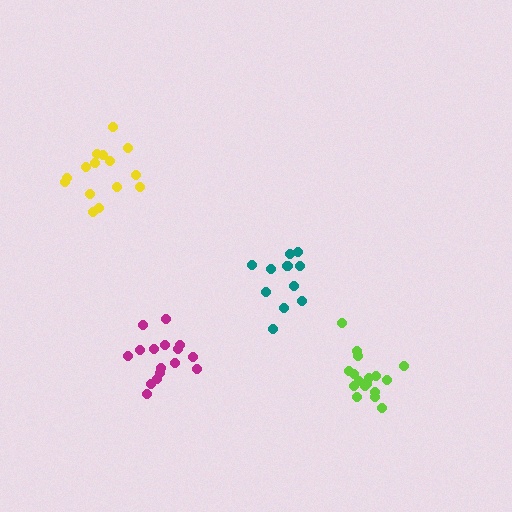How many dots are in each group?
Group 1: 11 dots, Group 2: 16 dots, Group 3: 15 dots, Group 4: 17 dots (59 total).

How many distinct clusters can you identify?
There are 4 distinct clusters.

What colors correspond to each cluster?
The clusters are colored: teal, magenta, yellow, lime.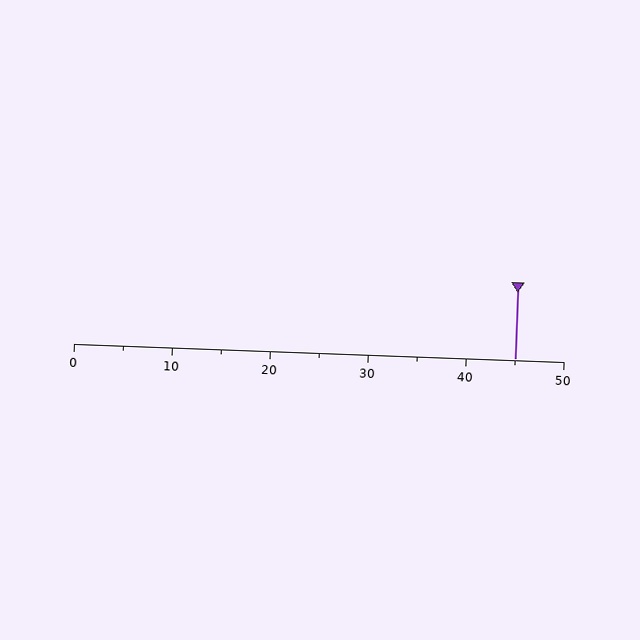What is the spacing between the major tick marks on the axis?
The major ticks are spaced 10 apart.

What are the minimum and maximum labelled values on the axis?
The axis runs from 0 to 50.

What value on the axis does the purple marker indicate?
The marker indicates approximately 45.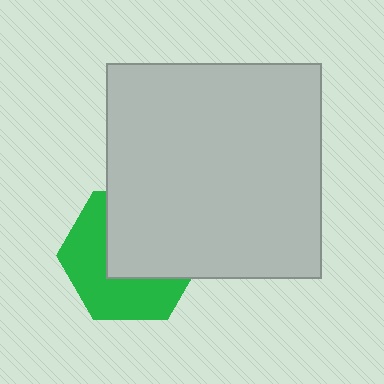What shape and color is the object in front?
The object in front is a light gray square.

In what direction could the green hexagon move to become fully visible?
The green hexagon could move toward the lower-left. That would shift it out from behind the light gray square entirely.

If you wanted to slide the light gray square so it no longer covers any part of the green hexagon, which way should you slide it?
Slide it toward the upper-right — that is the most direct way to separate the two shapes.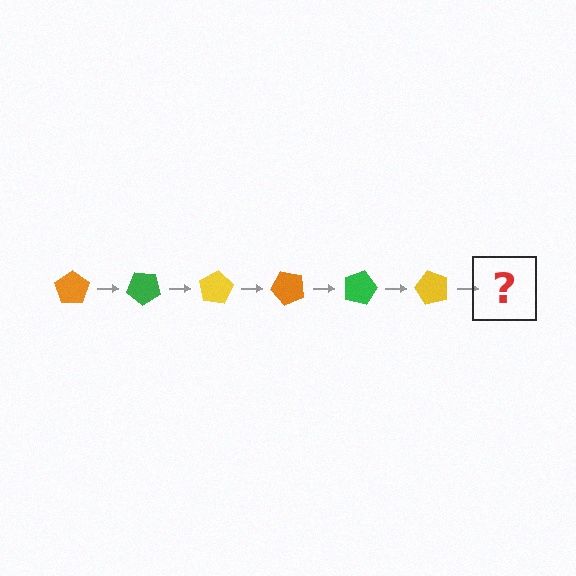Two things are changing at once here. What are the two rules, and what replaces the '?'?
The two rules are that it rotates 40 degrees each step and the color cycles through orange, green, and yellow. The '?' should be an orange pentagon, rotated 240 degrees from the start.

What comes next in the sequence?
The next element should be an orange pentagon, rotated 240 degrees from the start.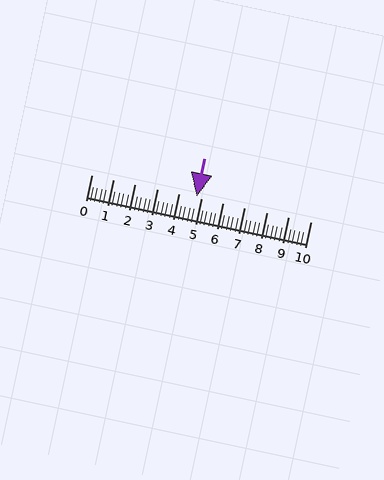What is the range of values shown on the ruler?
The ruler shows values from 0 to 10.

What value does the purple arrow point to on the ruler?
The purple arrow points to approximately 4.8.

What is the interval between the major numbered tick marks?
The major tick marks are spaced 1 units apart.